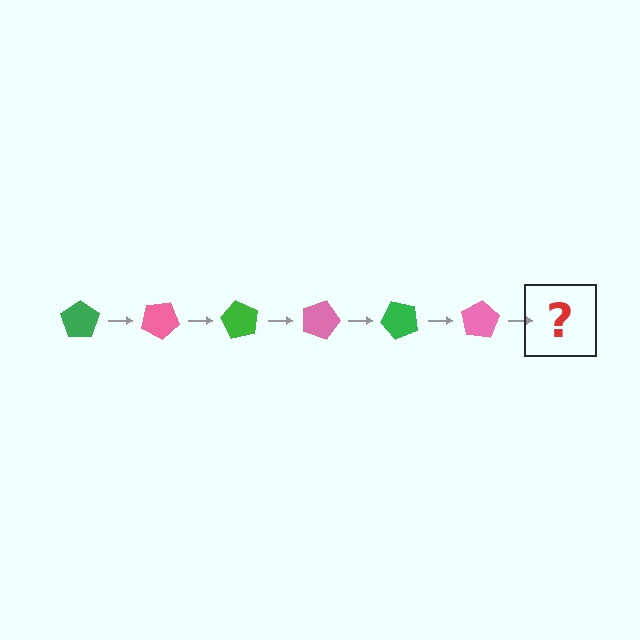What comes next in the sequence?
The next element should be a green pentagon, rotated 180 degrees from the start.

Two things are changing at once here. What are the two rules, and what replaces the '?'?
The two rules are that it rotates 30 degrees each step and the color cycles through green and pink. The '?' should be a green pentagon, rotated 180 degrees from the start.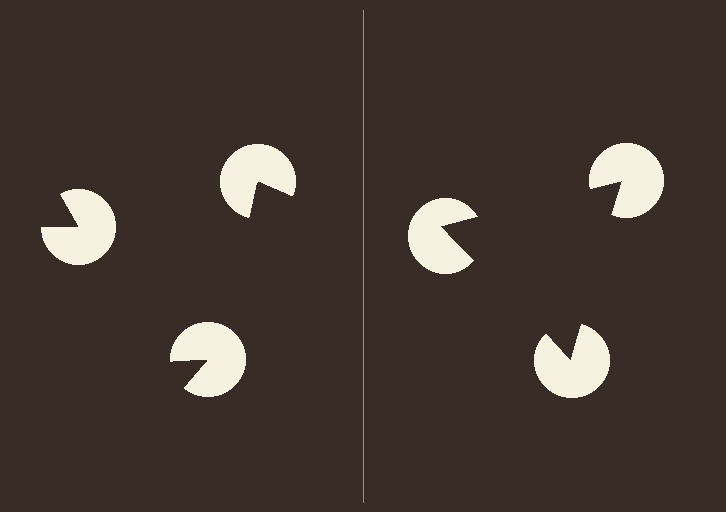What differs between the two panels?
The pac-man discs are positioned identically on both sides; only the wedge orientations differ. On the right they align to a triangle; on the left they are misaligned.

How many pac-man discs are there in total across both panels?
6 — 3 on each side.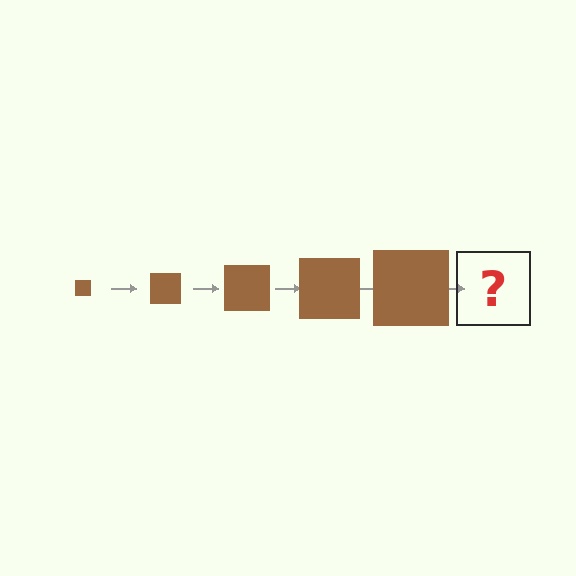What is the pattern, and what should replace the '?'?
The pattern is that the square gets progressively larger each step. The '?' should be a brown square, larger than the previous one.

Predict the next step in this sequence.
The next step is a brown square, larger than the previous one.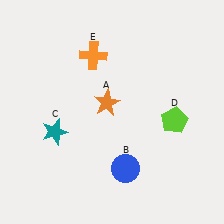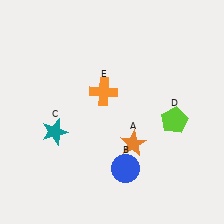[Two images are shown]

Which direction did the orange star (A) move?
The orange star (A) moved down.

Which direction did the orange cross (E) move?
The orange cross (E) moved down.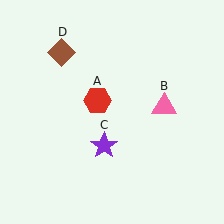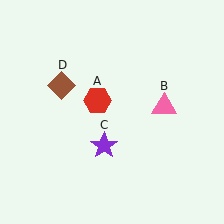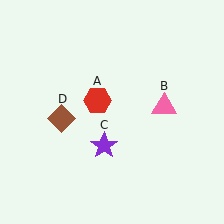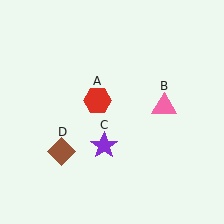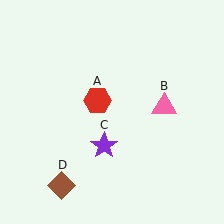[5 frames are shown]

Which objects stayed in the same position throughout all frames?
Red hexagon (object A) and pink triangle (object B) and purple star (object C) remained stationary.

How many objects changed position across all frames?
1 object changed position: brown diamond (object D).